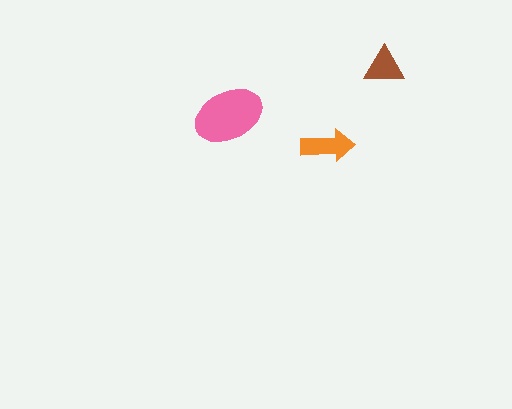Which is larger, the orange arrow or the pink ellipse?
The pink ellipse.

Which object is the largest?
The pink ellipse.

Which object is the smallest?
The brown triangle.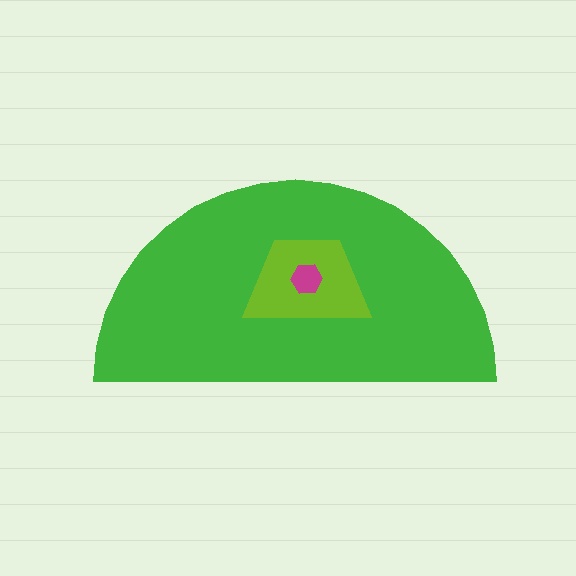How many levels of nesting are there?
3.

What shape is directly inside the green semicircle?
The lime trapezoid.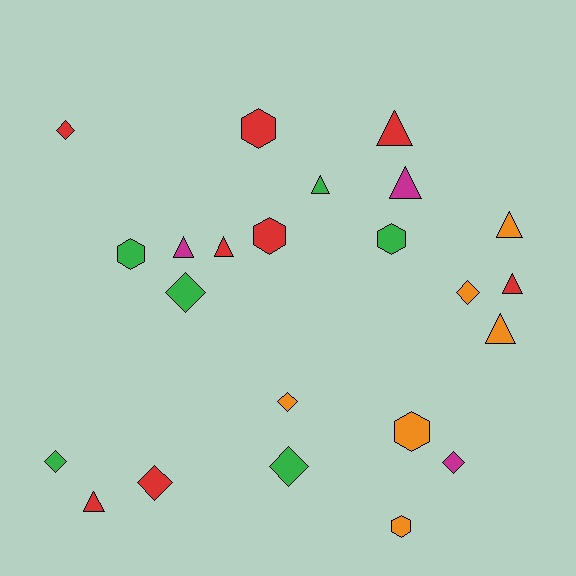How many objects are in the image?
There are 23 objects.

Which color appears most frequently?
Red, with 8 objects.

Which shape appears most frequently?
Triangle, with 9 objects.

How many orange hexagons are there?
There are 2 orange hexagons.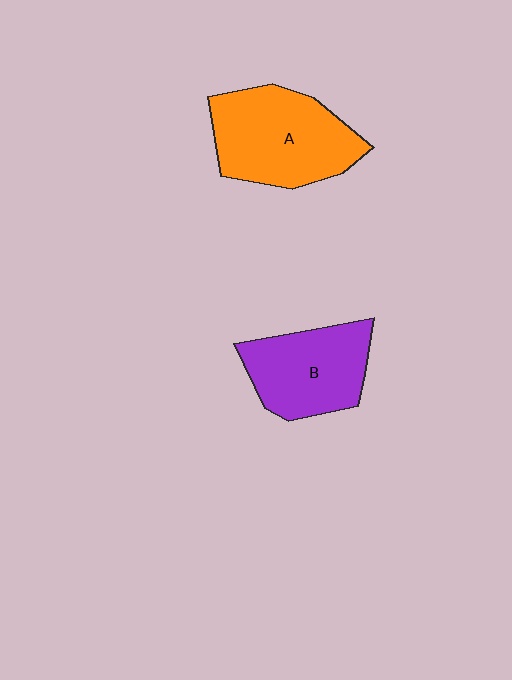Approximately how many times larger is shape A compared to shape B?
Approximately 1.2 times.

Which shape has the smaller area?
Shape B (purple).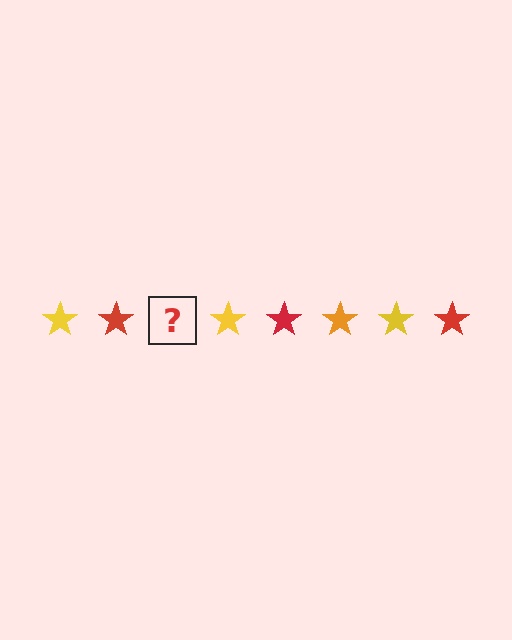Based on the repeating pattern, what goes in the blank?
The blank should be an orange star.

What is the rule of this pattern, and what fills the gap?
The rule is that the pattern cycles through yellow, red, orange stars. The gap should be filled with an orange star.